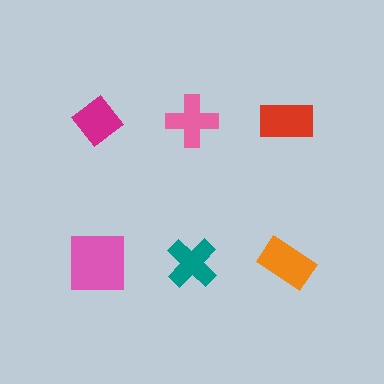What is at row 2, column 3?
An orange rectangle.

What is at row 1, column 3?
A red rectangle.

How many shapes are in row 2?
3 shapes.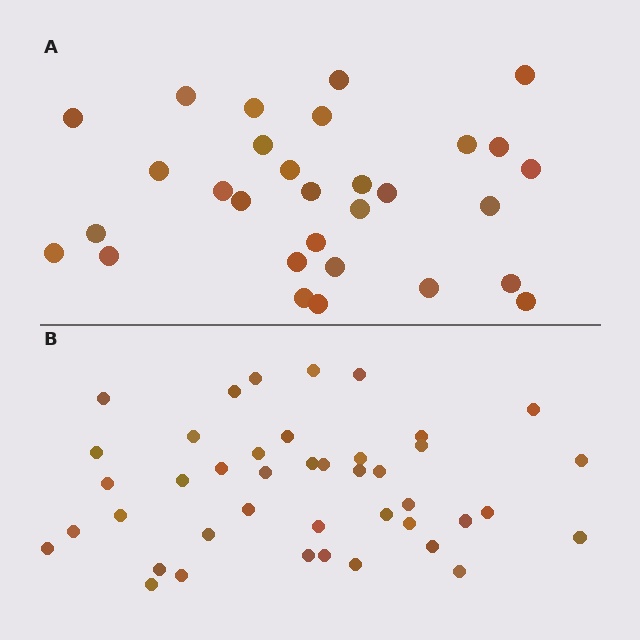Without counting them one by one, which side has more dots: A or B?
Region B (the bottom region) has more dots.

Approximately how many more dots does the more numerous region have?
Region B has roughly 12 or so more dots than region A.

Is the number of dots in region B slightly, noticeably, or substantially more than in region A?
Region B has noticeably more, but not dramatically so. The ratio is roughly 1.4 to 1.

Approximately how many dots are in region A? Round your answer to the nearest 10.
About 30 dots.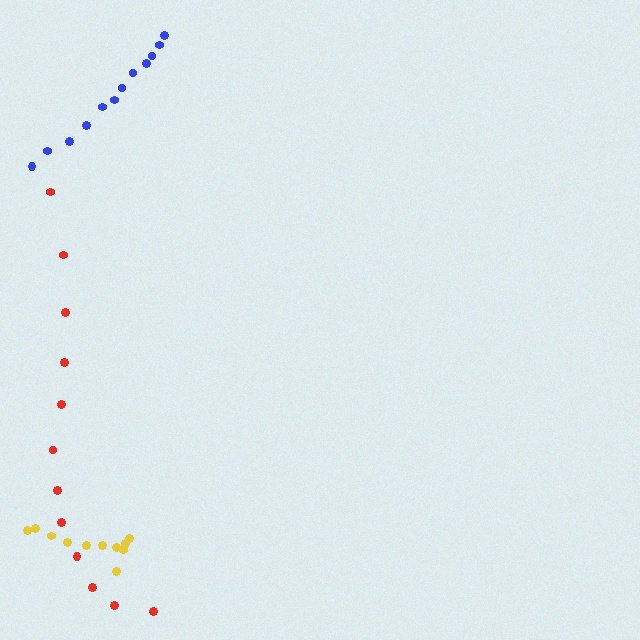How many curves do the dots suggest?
There are 3 distinct paths.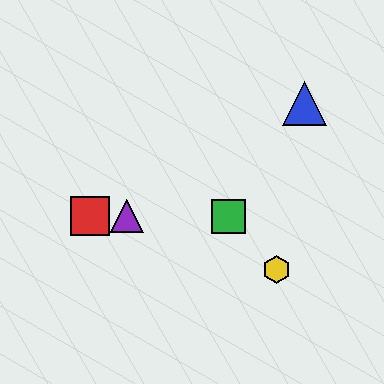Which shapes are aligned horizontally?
The red square, the green square, the purple triangle are aligned horizontally.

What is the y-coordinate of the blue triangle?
The blue triangle is at y≈103.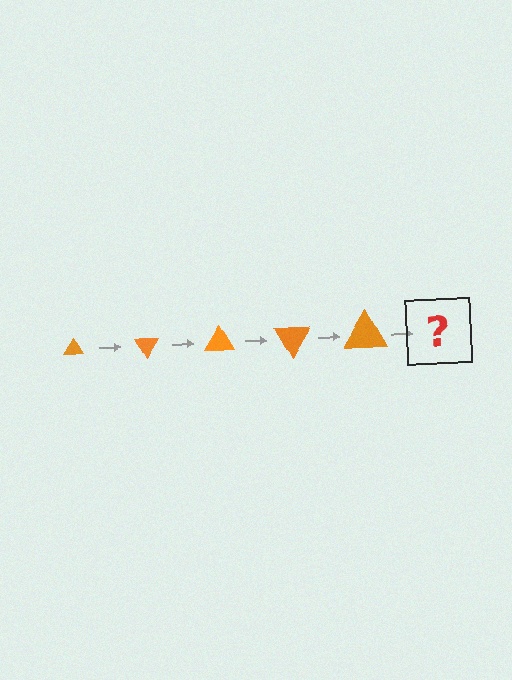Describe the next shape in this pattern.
It should be a triangle, larger than the previous one and rotated 300 degrees from the start.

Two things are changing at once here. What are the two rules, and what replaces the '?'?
The two rules are that the triangle grows larger each step and it rotates 60 degrees each step. The '?' should be a triangle, larger than the previous one and rotated 300 degrees from the start.